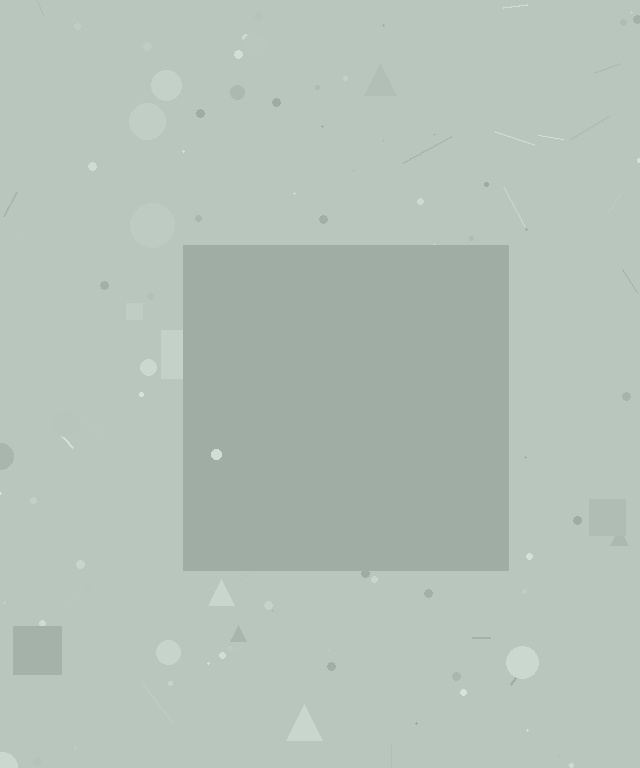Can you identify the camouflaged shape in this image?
The camouflaged shape is a square.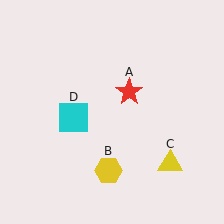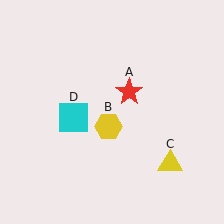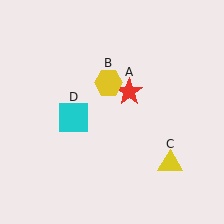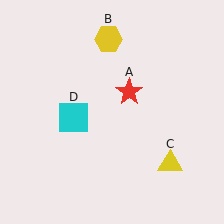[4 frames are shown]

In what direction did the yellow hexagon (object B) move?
The yellow hexagon (object B) moved up.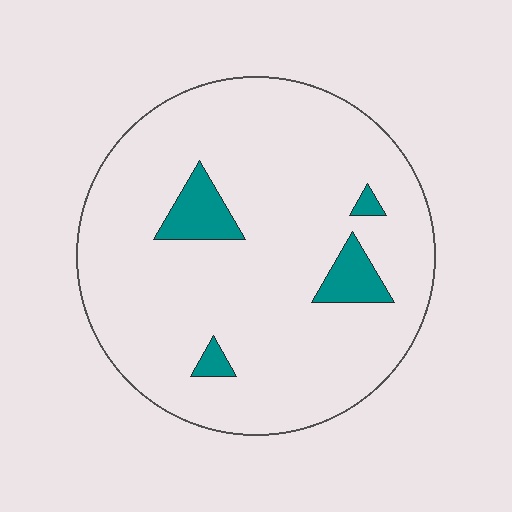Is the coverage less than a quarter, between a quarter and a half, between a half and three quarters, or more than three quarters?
Less than a quarter.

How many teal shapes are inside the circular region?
4.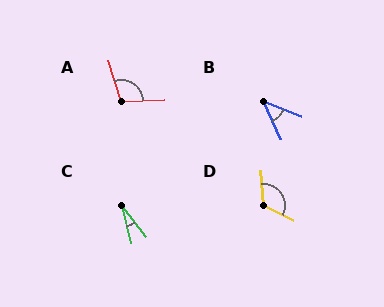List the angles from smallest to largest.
C (23°), B (43°), A (105°), D (121°).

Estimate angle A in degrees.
Approximately 105 degrees.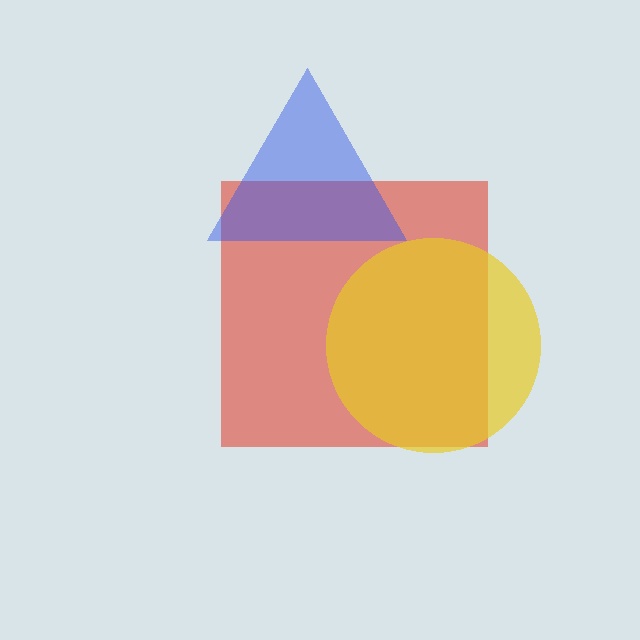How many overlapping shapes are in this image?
There are 3 overlapping shapes in the image.